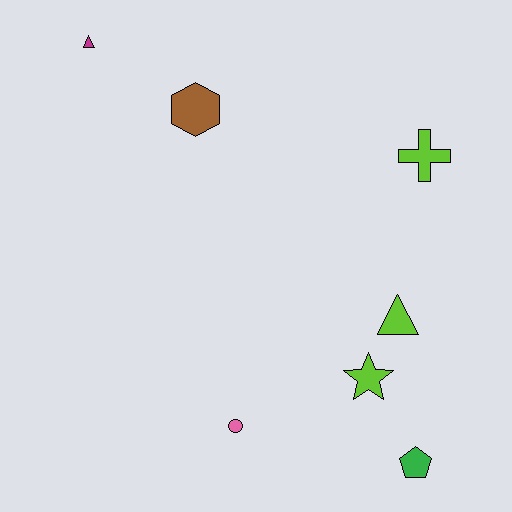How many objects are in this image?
There are 7 objects.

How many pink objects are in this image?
There is 1 pink object.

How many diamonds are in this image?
There are no diamonds.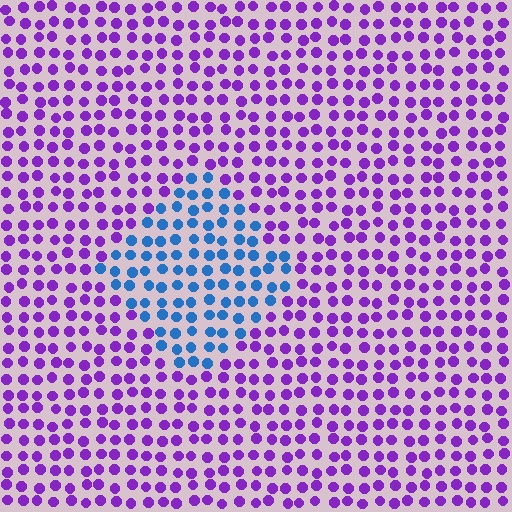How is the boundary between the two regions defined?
The boundary is defined purely by a slight shift in hue (about 67 degrees). Spacing, size, and orientation are identical on both sides.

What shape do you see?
I see a diamond.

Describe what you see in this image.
The image is filled with small purple elements in a uniform arrangement. A diamond-shaped region is visible where the elements are tinted to a slightly different hue, forming a subtle color boundary.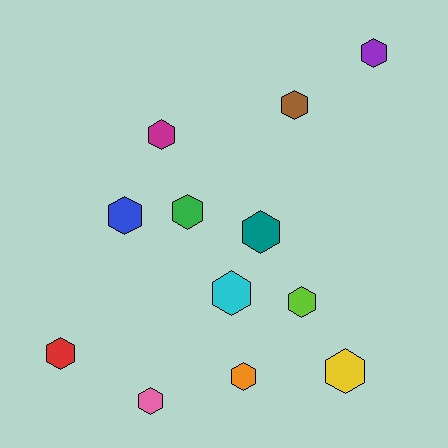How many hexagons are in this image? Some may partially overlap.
There are 12 hexagons.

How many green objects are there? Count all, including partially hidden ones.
There is 1 green object.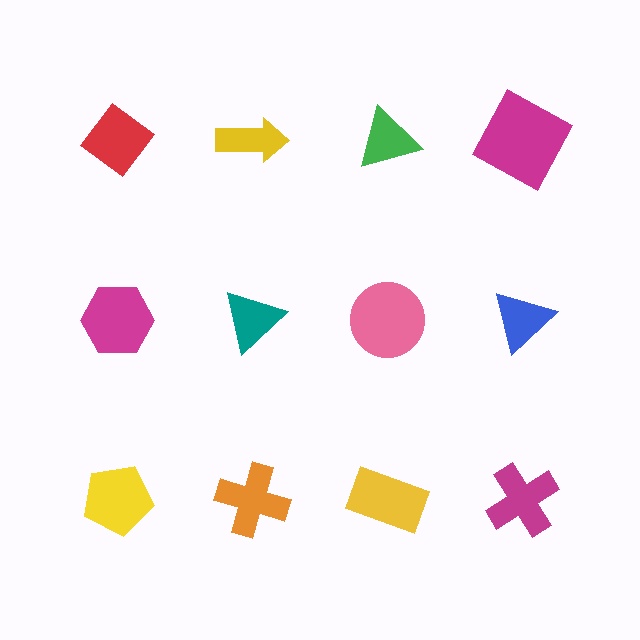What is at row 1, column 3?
A green triangle.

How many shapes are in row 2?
4 shapes.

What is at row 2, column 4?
A blue triangle.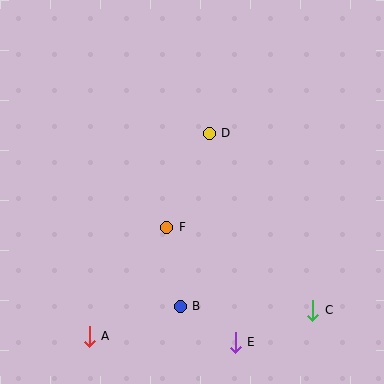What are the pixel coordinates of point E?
Point E is at (235, 342).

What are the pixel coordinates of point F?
Point F is at (167, 227).